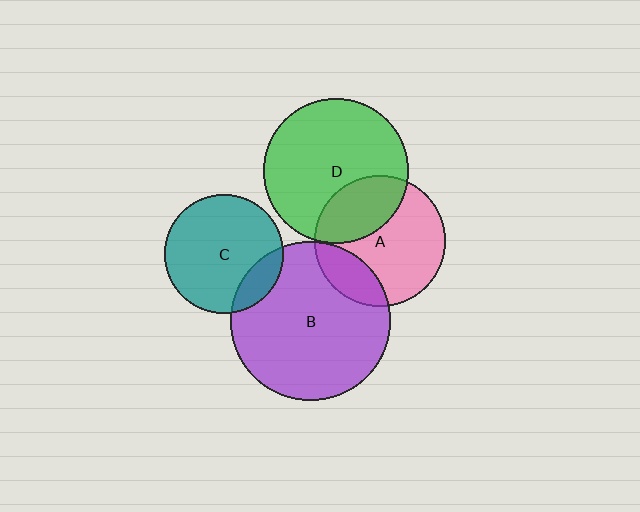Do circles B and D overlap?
Yes.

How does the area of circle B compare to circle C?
Approximately 1.8 times.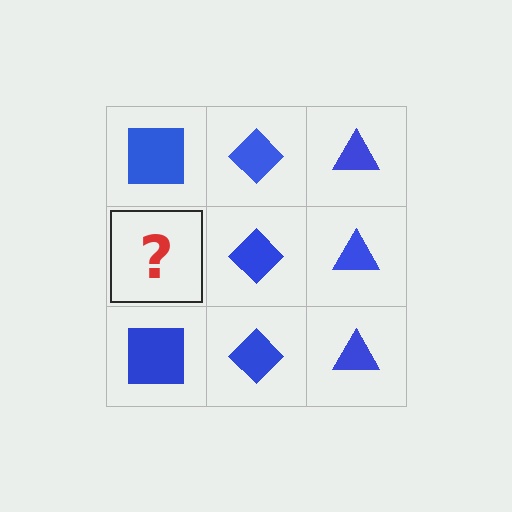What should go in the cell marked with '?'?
The missing cell should contain a blue square.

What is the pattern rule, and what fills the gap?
The rule is that each column has a consistent shape. The gap should be filled with a blue square.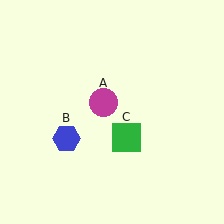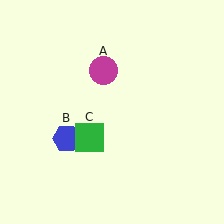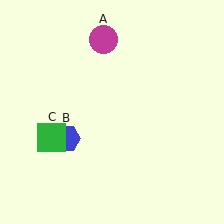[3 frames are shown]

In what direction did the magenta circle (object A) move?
The magenta circle (object A) moved up.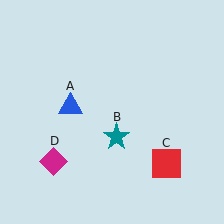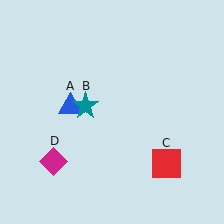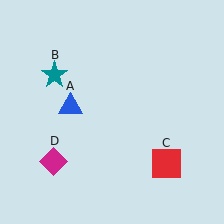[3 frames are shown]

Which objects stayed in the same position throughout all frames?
Blue triangle (object A) and red square (object C) and magenta diamond (object D) remained stationary.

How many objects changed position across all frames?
1 object changed position: teal star (object B).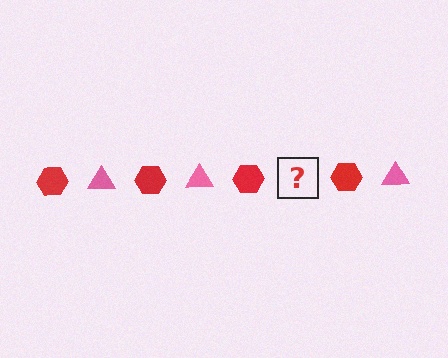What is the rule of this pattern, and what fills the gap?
The rule is that the pattern alternates between red hexagon and pink triangle. The gap should be filled with a pink triangle.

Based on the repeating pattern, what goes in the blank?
The blank should be a pink triangle.